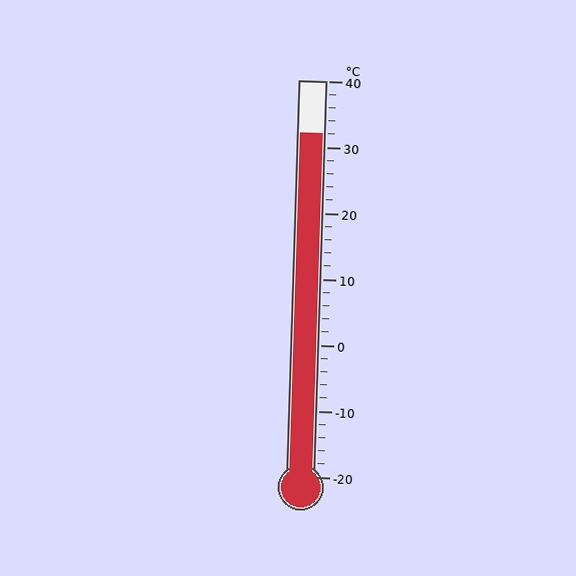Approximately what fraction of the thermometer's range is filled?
The thermometer is filled to approximately 85% of its range.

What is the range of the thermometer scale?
The thermometer scale ranges from -20°C to 40°C.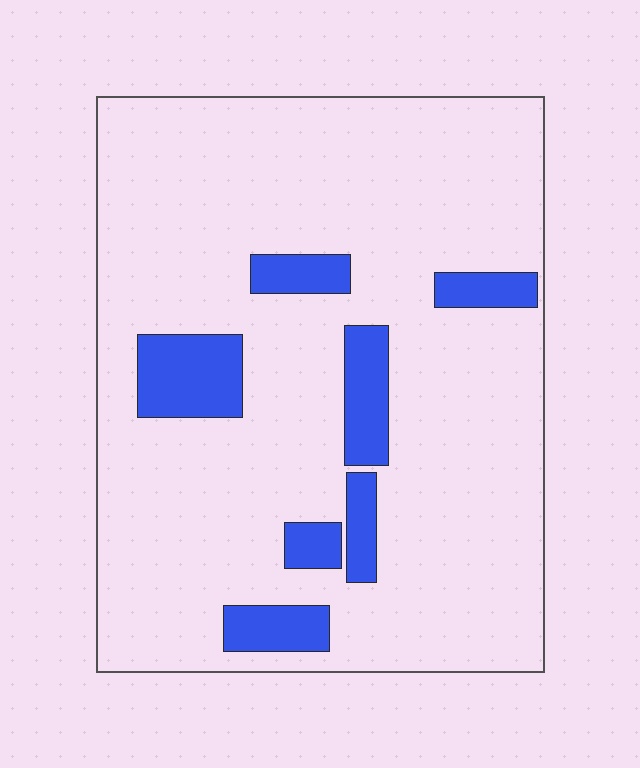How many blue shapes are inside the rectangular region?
7.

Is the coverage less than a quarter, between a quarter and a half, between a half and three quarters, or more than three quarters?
Less than a quarter.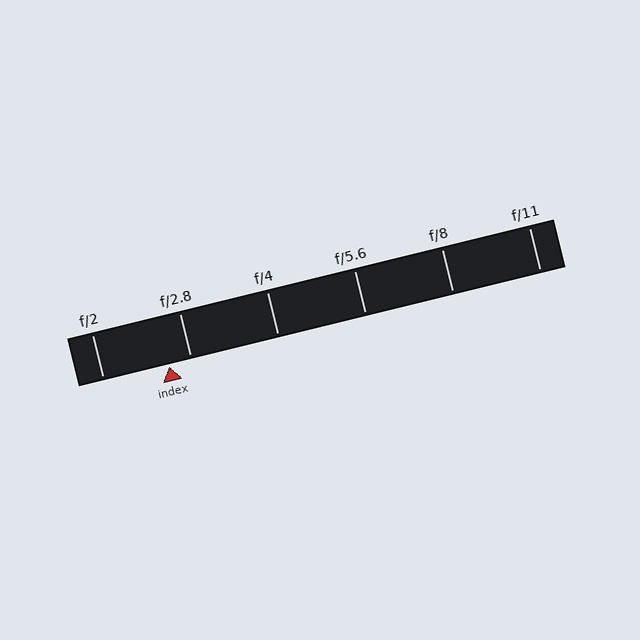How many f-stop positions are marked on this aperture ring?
There are 6 f-stop positions marked.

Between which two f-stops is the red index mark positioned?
The index mark is between f/2 and f/2.8.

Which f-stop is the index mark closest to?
The index mark is closest to f/2.8.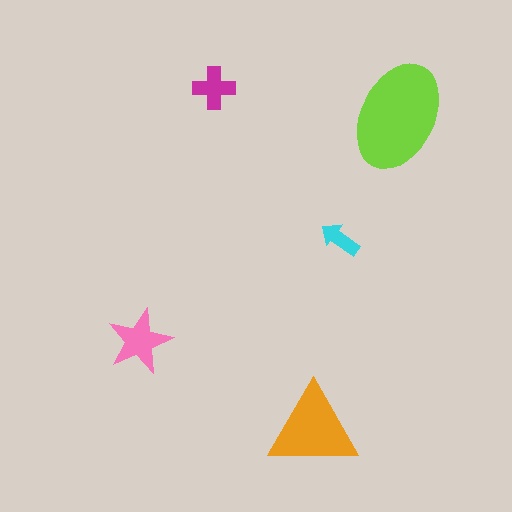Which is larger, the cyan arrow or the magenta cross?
The magenta cross.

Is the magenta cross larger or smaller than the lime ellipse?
Smaller.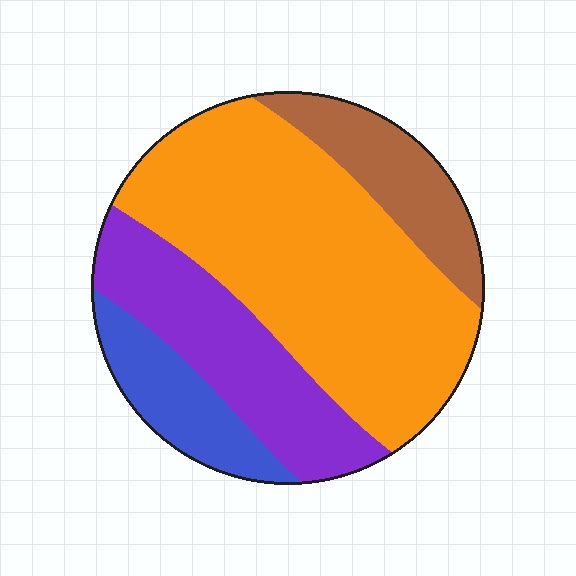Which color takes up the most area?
Orange, at roughly 50%.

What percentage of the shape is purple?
Purple covers 23% of the shape.